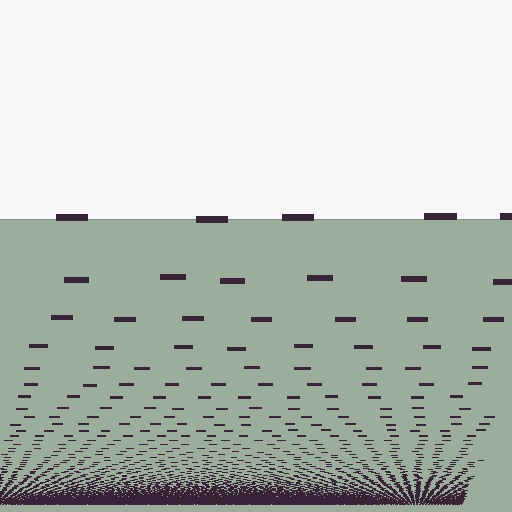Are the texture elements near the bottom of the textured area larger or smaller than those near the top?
Smaller. The gradient is inverted — elements near the bottom are smaller and denser.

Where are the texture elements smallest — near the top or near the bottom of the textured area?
Near the bottom.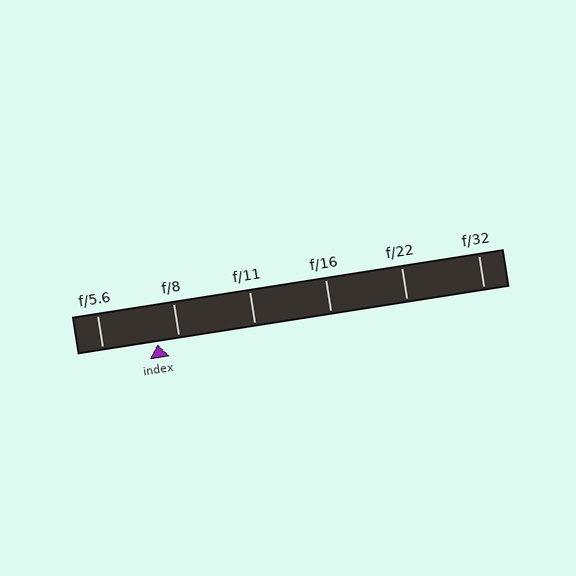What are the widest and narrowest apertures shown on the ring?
The widest aperture shown is f/5.6 and the narrowest is f/32.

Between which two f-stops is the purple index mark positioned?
The index mark is between f/5.6 and f/8.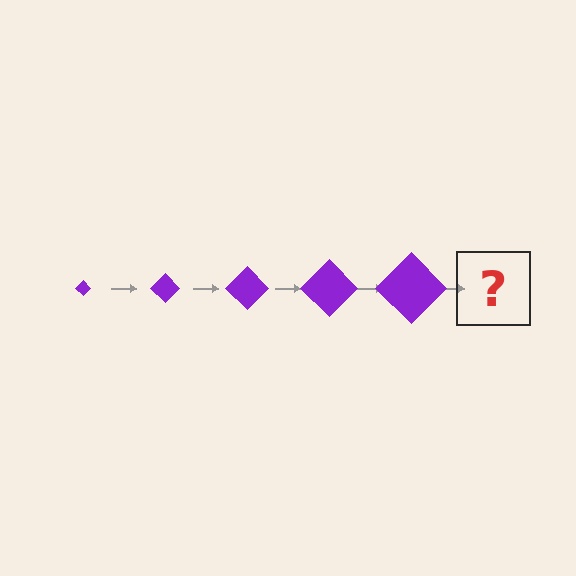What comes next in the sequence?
The next element should be a purple diamond, larger than the previous one.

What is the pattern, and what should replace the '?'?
The pattern is that the diamond gets progressively larger each step. The '?' should be a purple diamond, larger than the previous one.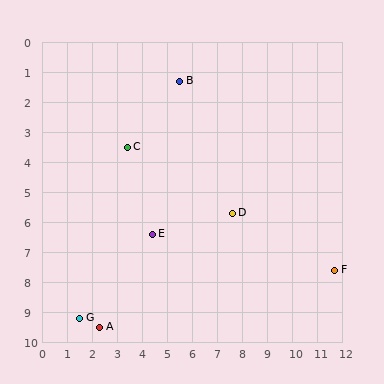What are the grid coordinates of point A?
Point A is at approximately (2.3, 9.5).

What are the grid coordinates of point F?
Point F is at approximately (11.7, 7.6).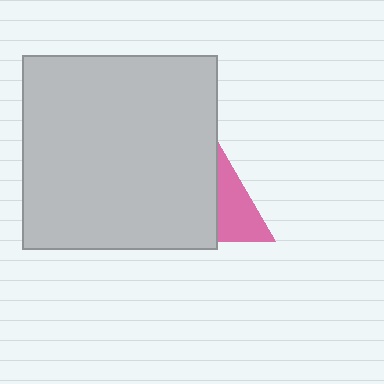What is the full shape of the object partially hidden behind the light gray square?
The partially hidden object is a pink triangle.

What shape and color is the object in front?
The object in front is a light gray square.